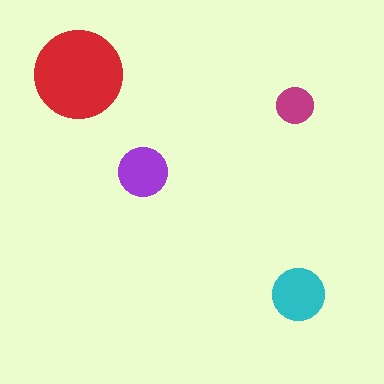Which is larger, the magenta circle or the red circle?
The red one.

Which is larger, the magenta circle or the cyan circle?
The cyan one.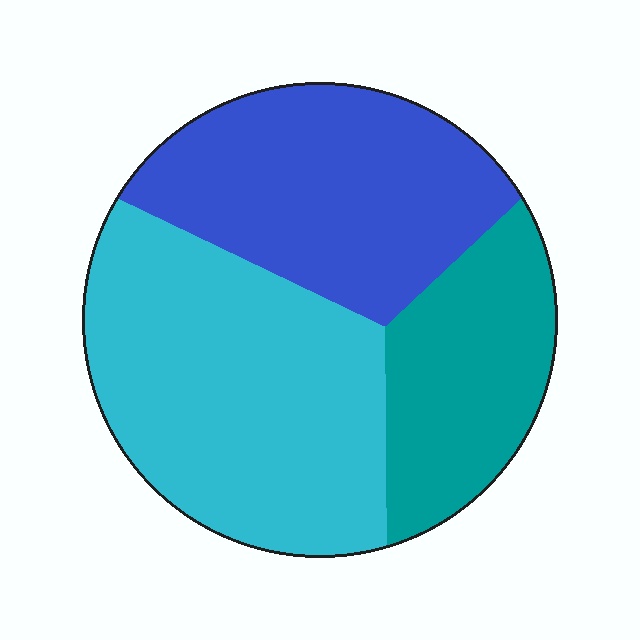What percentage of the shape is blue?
Blue covers around 35% of the shape.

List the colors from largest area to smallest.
From largest to smallest: cyan, blue, teal.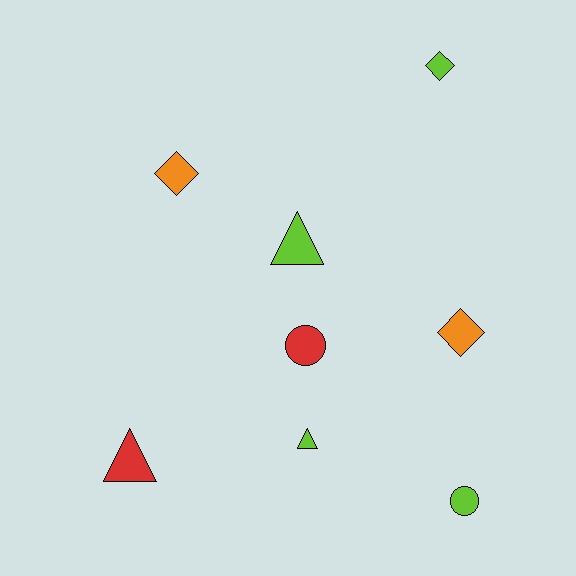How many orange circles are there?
There are no orange circles.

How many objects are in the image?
There are 8 objects.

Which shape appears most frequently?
Diamond, with 3 objects.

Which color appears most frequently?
Lime, with 4 objects.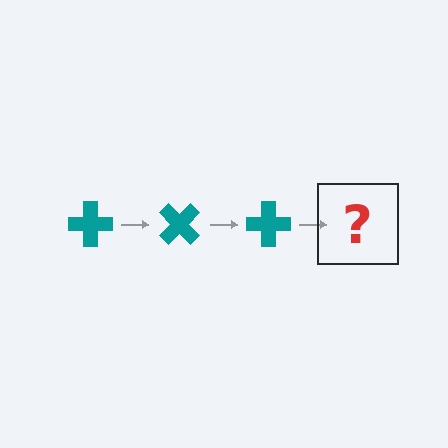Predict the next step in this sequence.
The next step is a teal cross rotated 135 degrees.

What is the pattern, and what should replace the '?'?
The pattern is that the cross rotates 45 degrees each step. The '?' should be a teal cross rotated 135 degrees.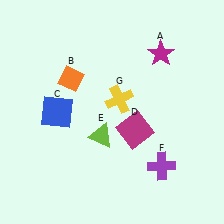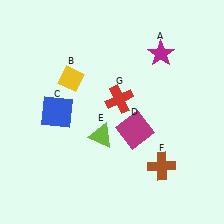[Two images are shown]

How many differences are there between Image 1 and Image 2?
There are 3 differences between the two images.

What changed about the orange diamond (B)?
In Image 1, B is orange. In Image 2, it changed to yellow.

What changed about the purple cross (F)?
In Image 1, F is purple. In Image 2, it changed to brown.